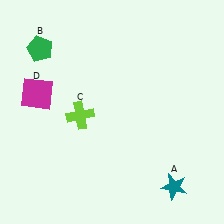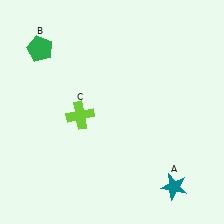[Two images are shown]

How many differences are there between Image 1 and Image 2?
There is 1 difference between the two images.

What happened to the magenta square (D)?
The magenta square (D) was removed in Image 2. It was in the top-left area of Image 1.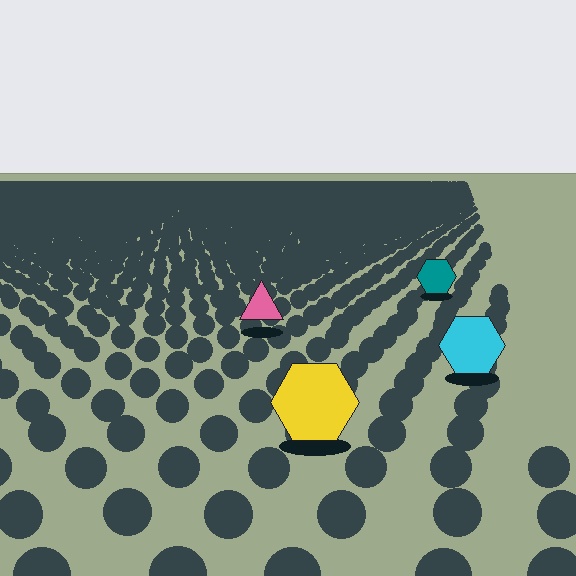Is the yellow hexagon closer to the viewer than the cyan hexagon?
Yes. The yellow hexagon is closer — you can tell from the texture gradient: the ground texture is coarser near it.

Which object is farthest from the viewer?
The teal hexagon is farthest from the viewer. It appears smaller and the ground texture around it is denser.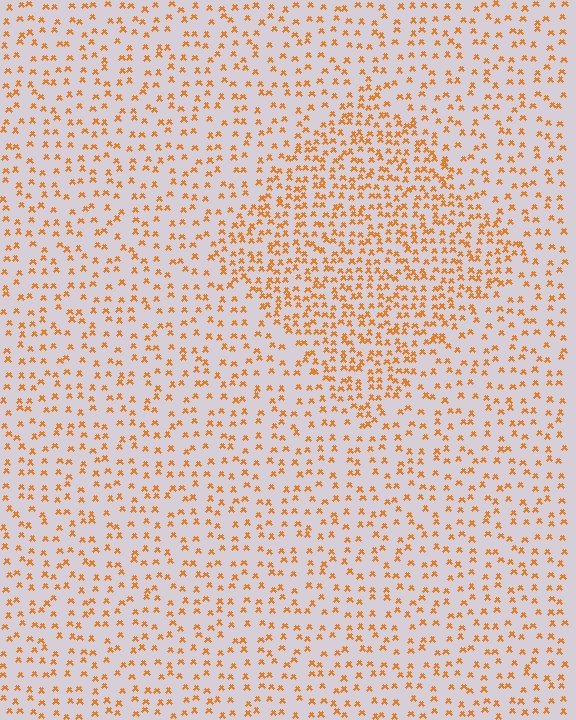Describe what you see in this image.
The image contains small orange elements arranged at two different densities. A diamond-shaped region is visible where the elements are more densely packed than the surrounding area.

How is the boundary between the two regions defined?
The boundary is defined by a change in element density (approximately 1.9x ratio). All elements are the same color, size, and shape.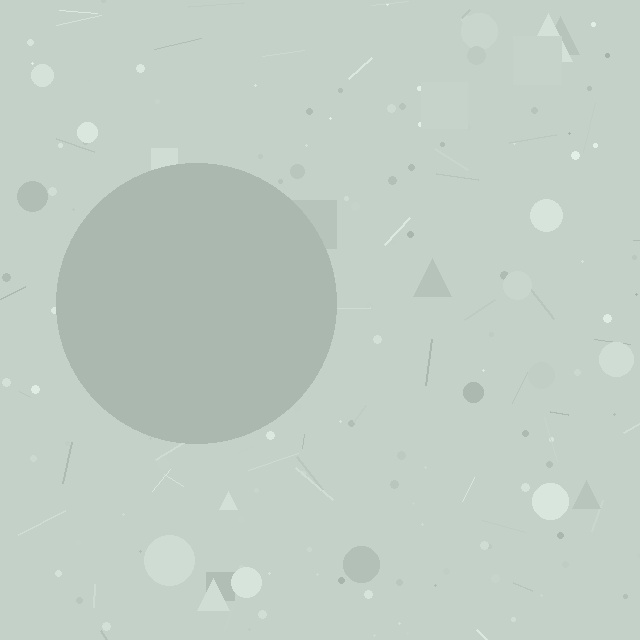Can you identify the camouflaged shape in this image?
The camouflaged shape is a circle.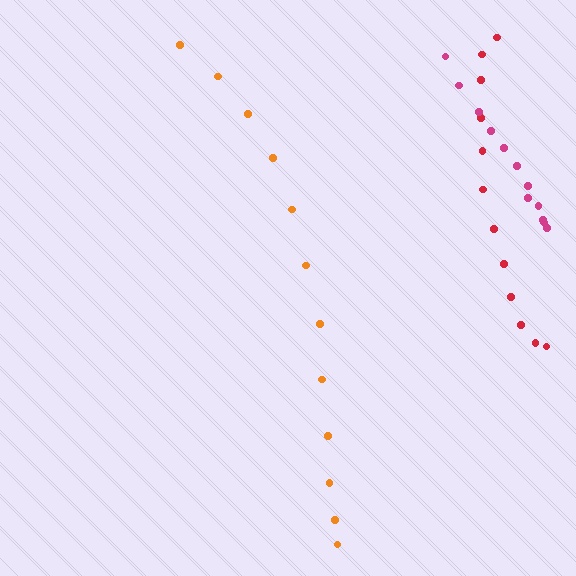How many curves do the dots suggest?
There are 3 distinct paths.